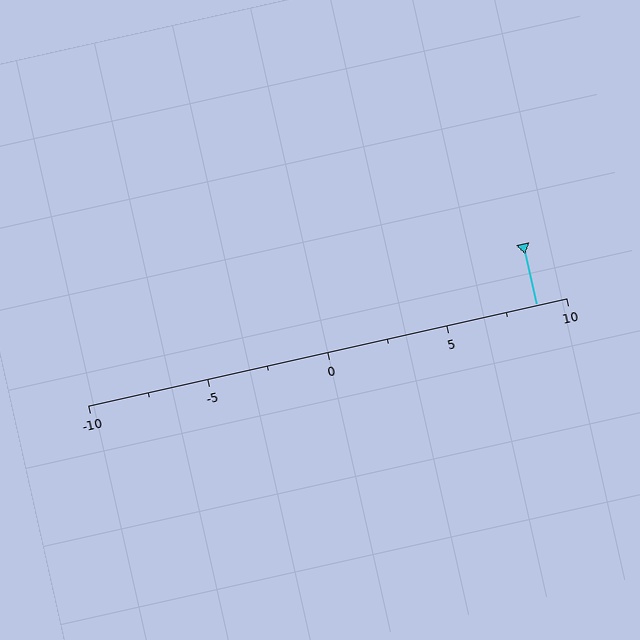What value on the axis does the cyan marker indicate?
The marker indicates approximately 8.8.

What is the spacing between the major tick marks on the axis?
The major ticks are spaced 5 apart.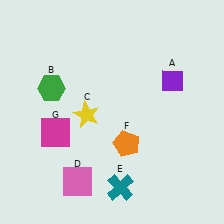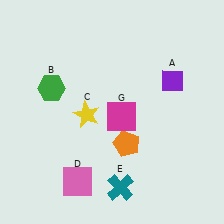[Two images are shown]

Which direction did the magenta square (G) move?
The magenta square (G) moved right.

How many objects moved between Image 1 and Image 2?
1 object moved between the two images.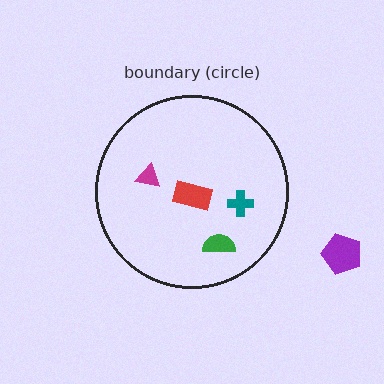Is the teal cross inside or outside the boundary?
Inside.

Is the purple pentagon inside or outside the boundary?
Outside.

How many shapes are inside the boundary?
4 inside, 1 outside.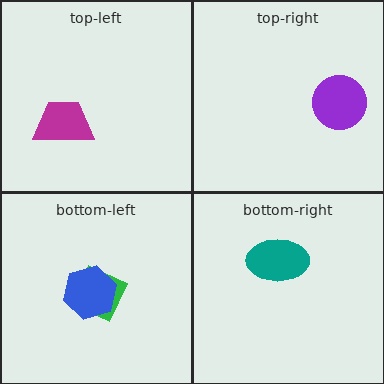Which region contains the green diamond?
The bottom-left region.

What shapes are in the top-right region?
The purple circle.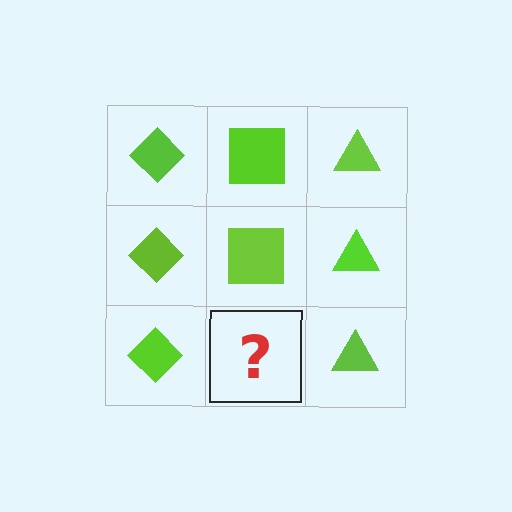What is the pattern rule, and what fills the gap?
The rule is that each column has a consistent shape. The gap should be filled with a lime square.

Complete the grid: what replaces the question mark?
The question mark should be replaced with a lime square.